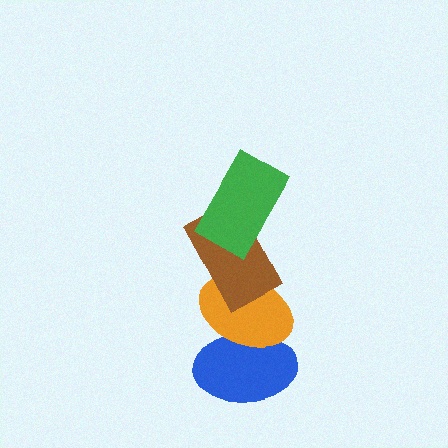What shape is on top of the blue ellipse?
The orange ellipse is on top of the blue ellipse.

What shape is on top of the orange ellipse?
The brown rectangle is on top of the orange ellipse.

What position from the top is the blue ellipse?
The blue ellipse is 4th from the top.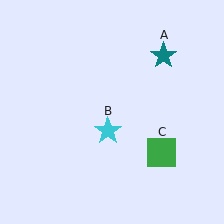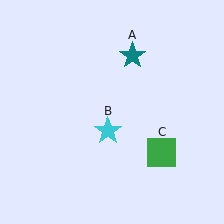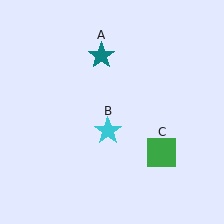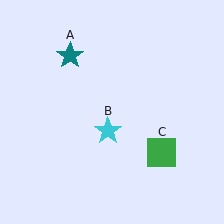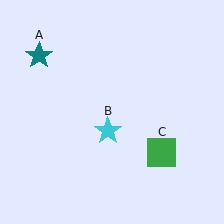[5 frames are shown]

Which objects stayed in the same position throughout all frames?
Cyan star (object B) and green square (object C) remained stationary.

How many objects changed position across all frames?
1 object changed position: teal star (object A).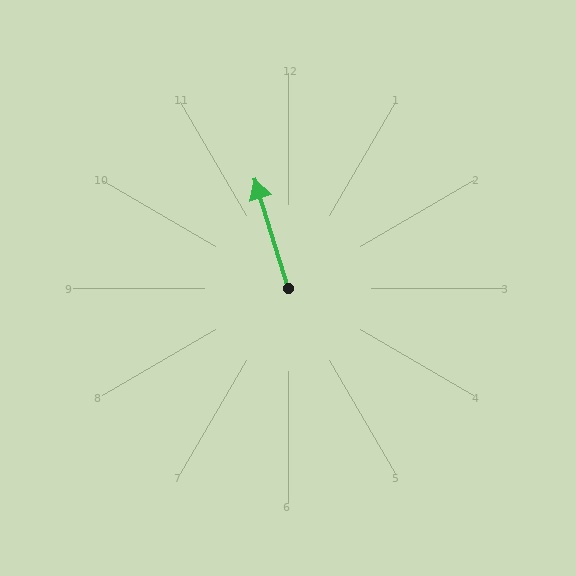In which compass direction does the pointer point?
North.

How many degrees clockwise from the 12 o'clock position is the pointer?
Approximately 343 degrees.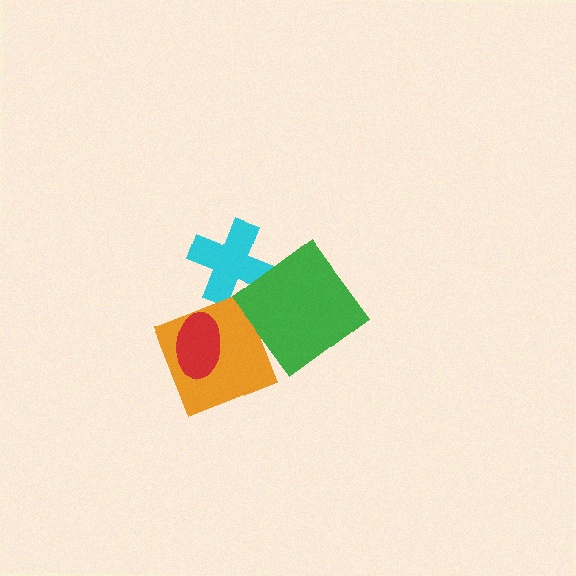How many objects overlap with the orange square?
1 object overlaps with the orange square.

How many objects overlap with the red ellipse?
1 object overlaps with the red ellipse.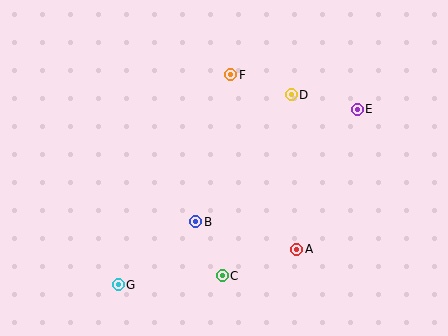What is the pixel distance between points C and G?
The distance between C and G is 104 pixels.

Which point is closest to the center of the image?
Point B at (196, 222) is closest to the center.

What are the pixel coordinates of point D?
Point D is at (291, 95).